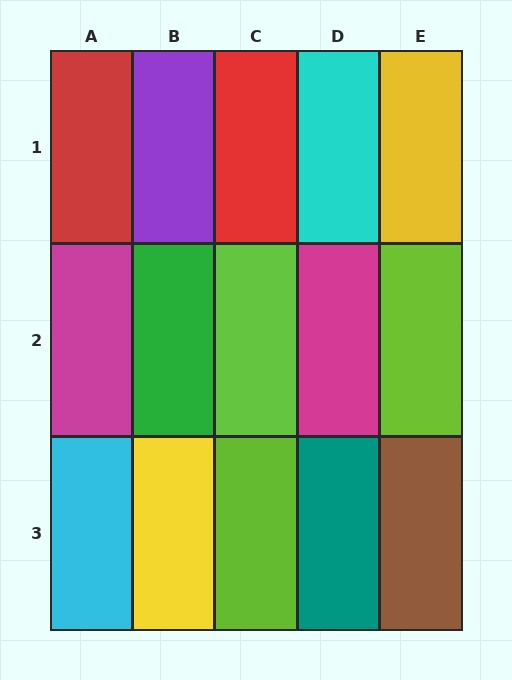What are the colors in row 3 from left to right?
Cyan, yellow, lime, teal, brown.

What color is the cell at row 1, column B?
Purple.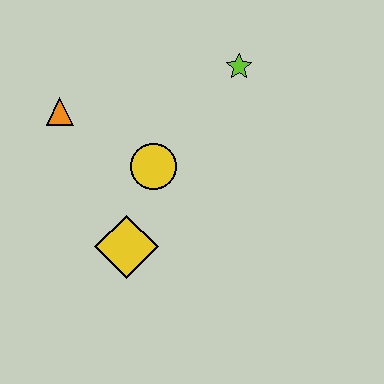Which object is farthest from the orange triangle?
The lime star is farthest from the orange triangle.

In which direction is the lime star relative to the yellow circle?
The lime star is above the yellow circle.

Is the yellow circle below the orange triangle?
Yes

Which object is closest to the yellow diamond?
The yellow circle is closest to the yellow diamond.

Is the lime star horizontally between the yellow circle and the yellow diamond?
No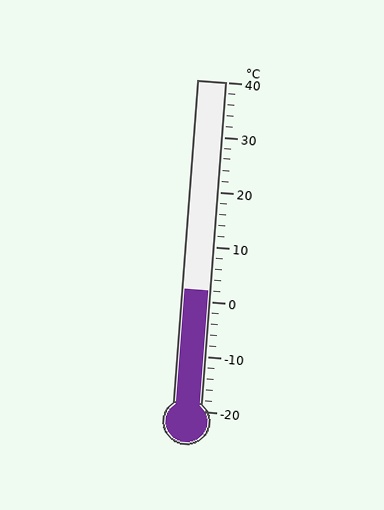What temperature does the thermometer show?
The thermometer shows approximately 2°C.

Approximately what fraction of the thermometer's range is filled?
The thermometer is filled to approximately 35% of its range.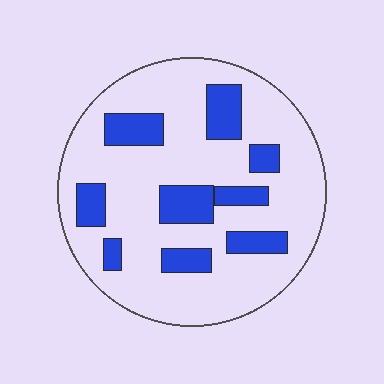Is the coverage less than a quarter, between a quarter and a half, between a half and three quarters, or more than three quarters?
Less than a quarter.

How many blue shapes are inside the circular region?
9.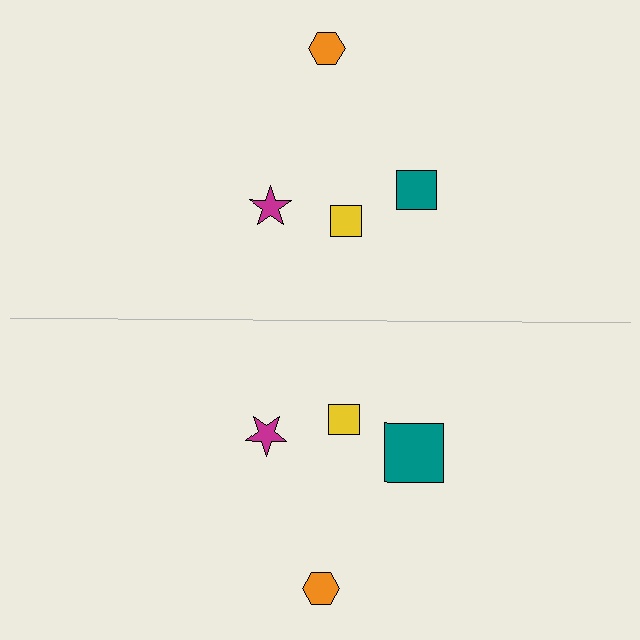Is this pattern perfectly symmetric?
No, the pattern is not perfectly symmetric. The teal square on the bottom side has a different size than its mirror counterpart.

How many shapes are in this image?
There are 8 shapes in this image.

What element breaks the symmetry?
The teal square on the bottom side has a different size than its mirror counterpart.